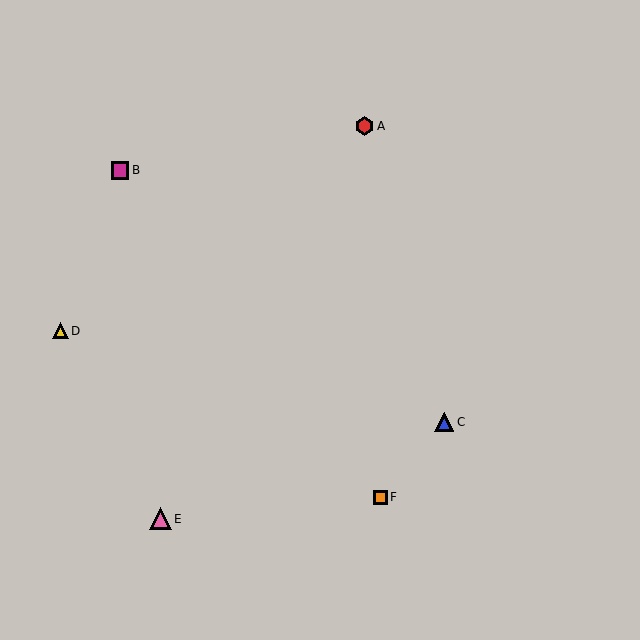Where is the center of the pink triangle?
The center of the pink triangle is at (160, 519).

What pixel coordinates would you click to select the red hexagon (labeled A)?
Click at (365, 126) to select the red hexagon A.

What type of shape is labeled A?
Shape A is a red hexagon.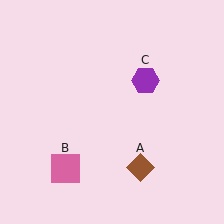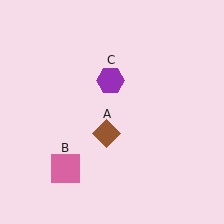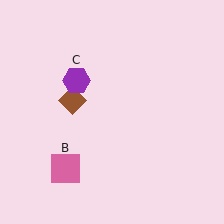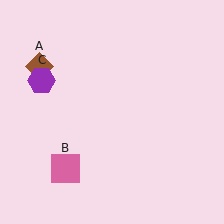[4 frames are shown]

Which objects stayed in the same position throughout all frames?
Pink square (object B) remained stationary.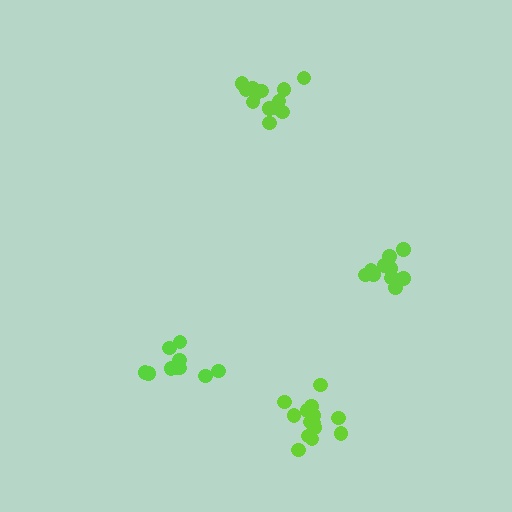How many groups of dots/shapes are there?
There are 4 groups.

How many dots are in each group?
Group 1: 14 dots, Group 2: 10 dots, Group 3: 14 dots, Group 4: 11 dots (49 total).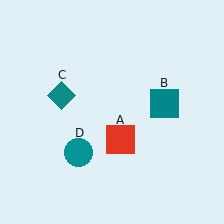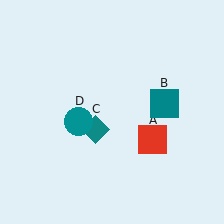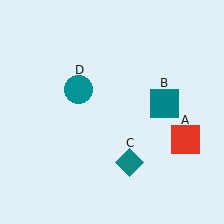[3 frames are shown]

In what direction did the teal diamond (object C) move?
The teal diamond (object C) moved down and to the right.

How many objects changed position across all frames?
3 objects changed position: red square (object A), teal diamond (object C), teal circle (object D).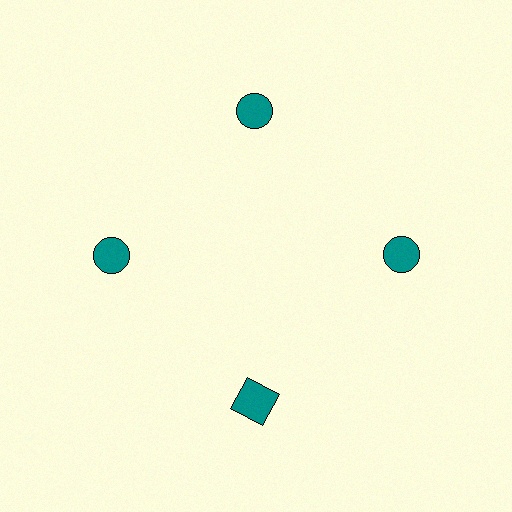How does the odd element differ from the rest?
It has a different shape: square instead of circle.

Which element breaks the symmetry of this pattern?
The teal square at roughly the 6 o'clock position breaks the symmetry. All other shapes are teal circles.